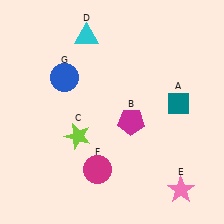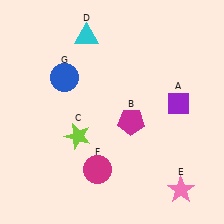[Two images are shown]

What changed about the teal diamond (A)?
In Image 1, A is teal. In Image 2, it changed to purple.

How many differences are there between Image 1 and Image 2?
There is 1 difference between the two images.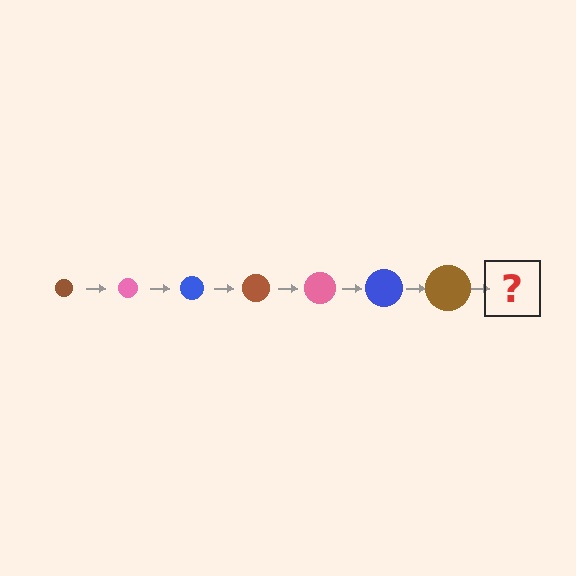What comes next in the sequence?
The next element should be a pink circle, larger than the previous one.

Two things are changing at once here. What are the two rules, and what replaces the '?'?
The two rules are that the circle grows larger each step and the color cycles through brown, pink, and blue. The '?' should be a pink circle, larger than the previous one.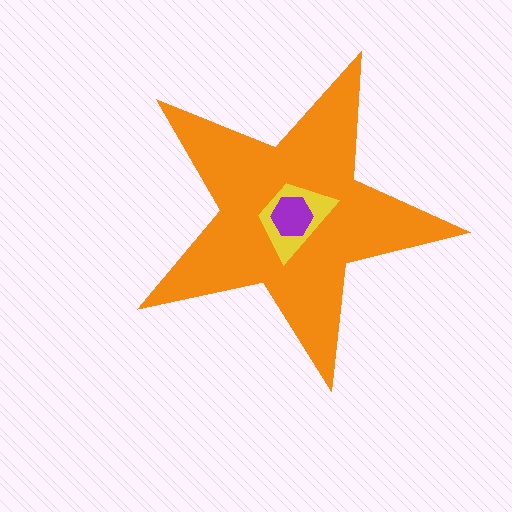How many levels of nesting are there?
3.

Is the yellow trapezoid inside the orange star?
Yes.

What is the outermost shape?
The orange star.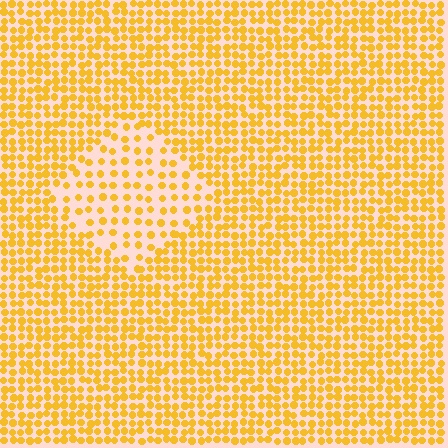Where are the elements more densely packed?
The elements are more densely packed outside the diamond boundary.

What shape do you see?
I see a diamond.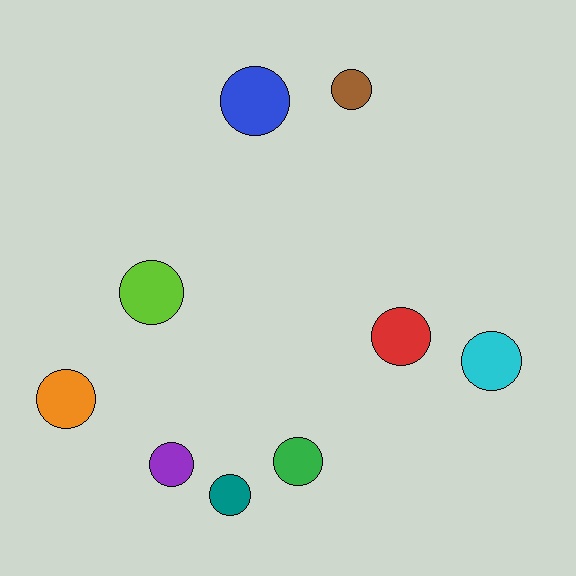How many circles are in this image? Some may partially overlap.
There are 9 circles.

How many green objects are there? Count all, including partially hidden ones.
There is 1 green object.